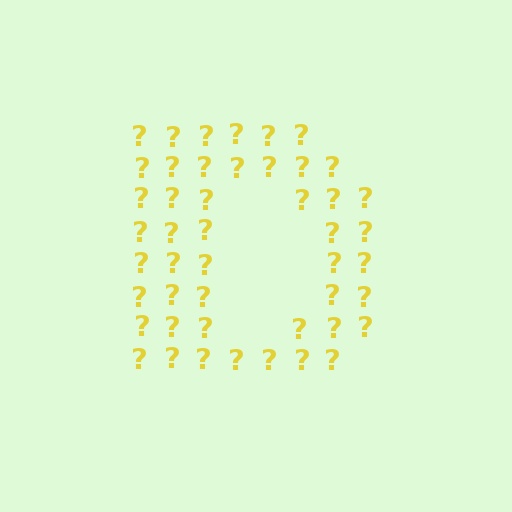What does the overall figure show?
The overall figure shows the letter D.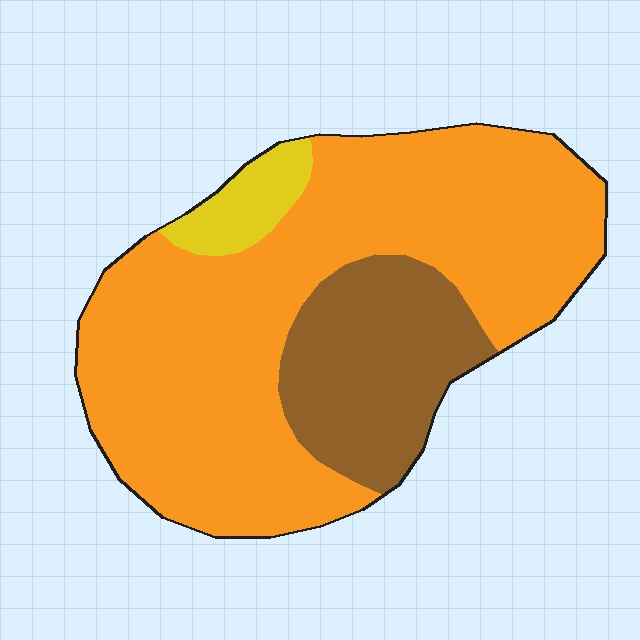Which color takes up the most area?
Orange, at roughly 70%.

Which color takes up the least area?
Yellow, at roughly 5%.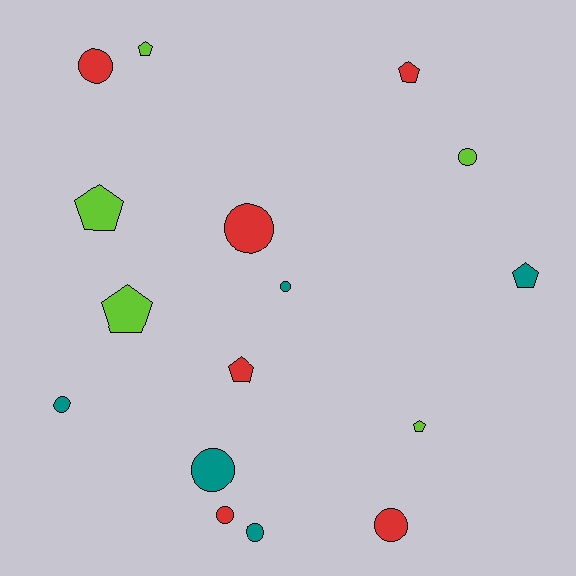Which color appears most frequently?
Red, with 6 objects.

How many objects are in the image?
There are 16 objects.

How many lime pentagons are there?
There are 4 lime pentagons.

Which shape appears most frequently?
Circle, with 9 objects.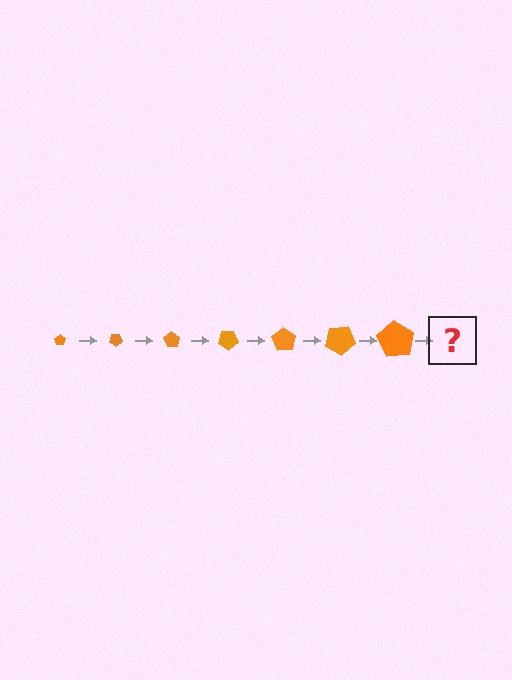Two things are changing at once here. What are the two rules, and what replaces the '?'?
The two rules are that the pentagon grows larger each step and it rotates 35 degrees each step. The '?' should be a pentagon, larger than the previous one and rotated 245 degrees from the start.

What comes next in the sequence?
The next element should be a pentagon, larger than the previous one and rotated 245 degrees from the start.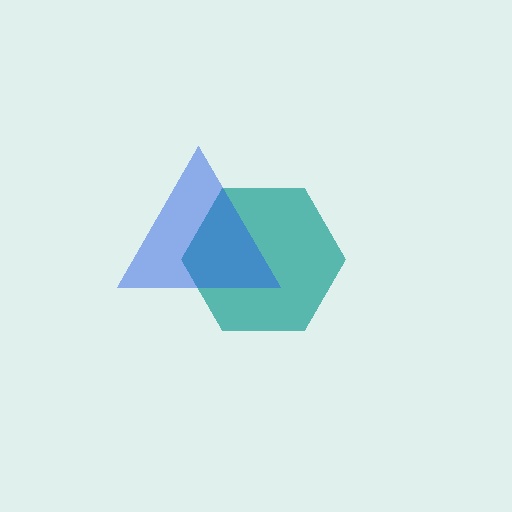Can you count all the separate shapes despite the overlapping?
Yes, there are 2 separate shapes.